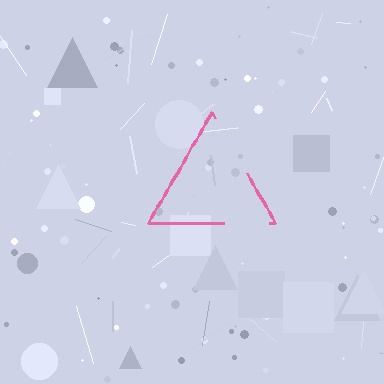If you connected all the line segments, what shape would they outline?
They would outline a triangle.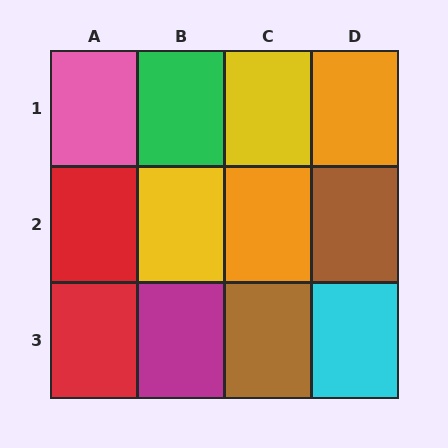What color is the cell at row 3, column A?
Red.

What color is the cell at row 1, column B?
Green.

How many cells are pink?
1 cell is pink.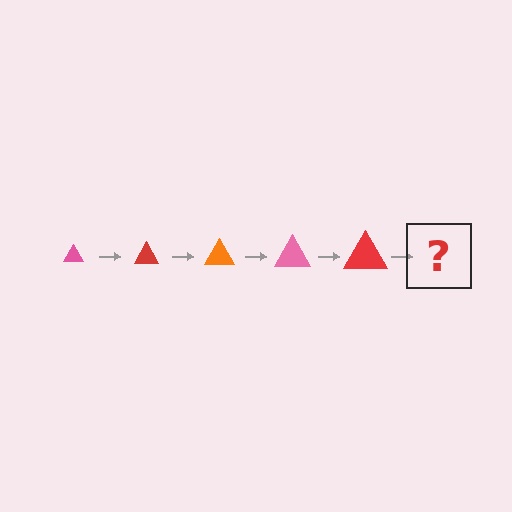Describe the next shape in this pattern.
It should be an orange triangle, larger than the previous one.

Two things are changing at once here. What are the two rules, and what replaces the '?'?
The two rules are that the triangle grows larger each step and the color cycles through pink, red, and orange. The '?' should be an orange triangle, larger than the previous one.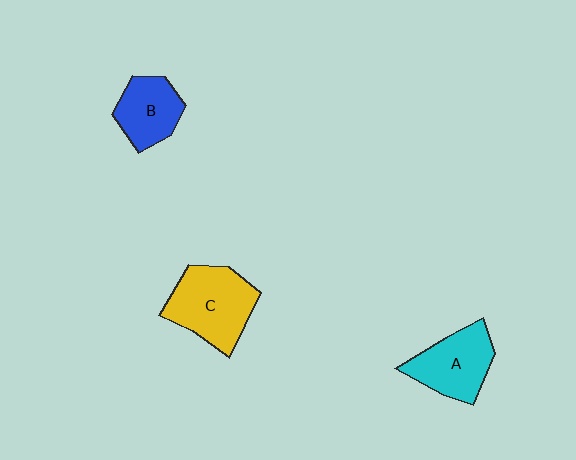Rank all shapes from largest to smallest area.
From largest to smallest: C (yellow), A (cyan), B (blue).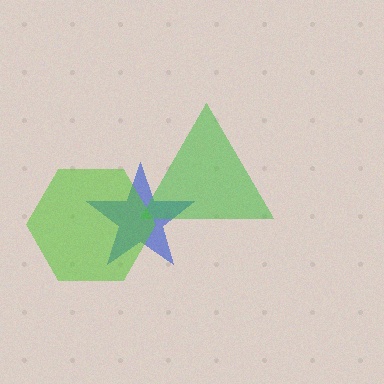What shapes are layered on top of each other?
The layered shapes are: a blue star, a lime hexagon, a green triangle.